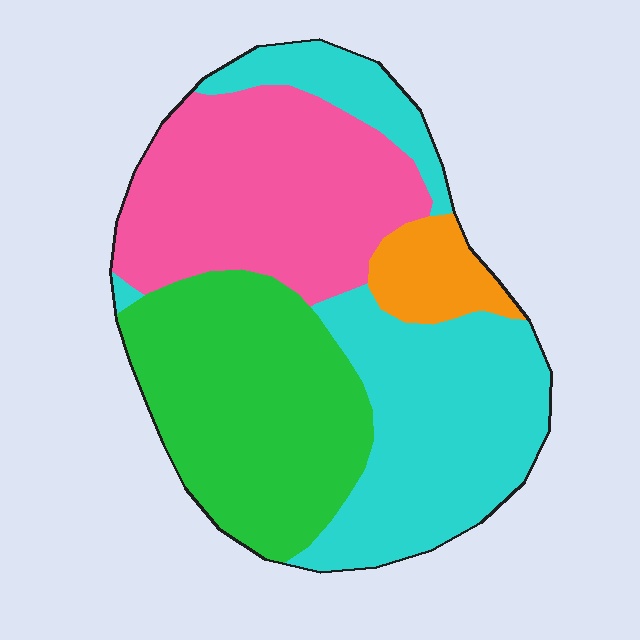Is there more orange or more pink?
Pink.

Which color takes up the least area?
Orange, at roughly 5%.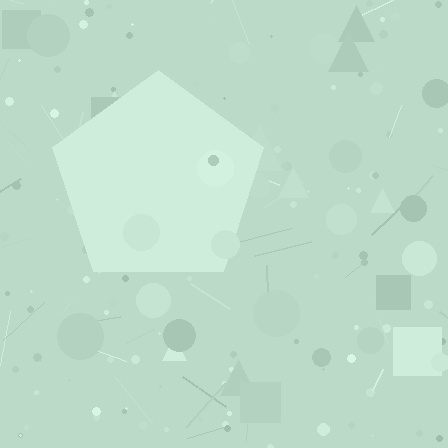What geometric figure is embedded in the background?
A pentagon is embedded in the background.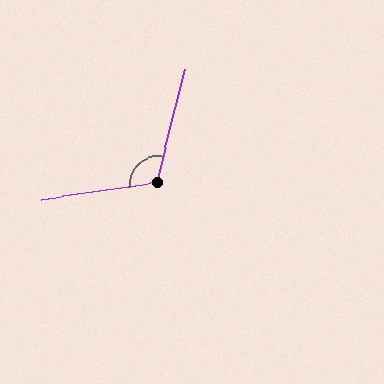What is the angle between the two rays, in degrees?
Approximately 112 degrees.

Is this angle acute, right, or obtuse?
It is obtuse.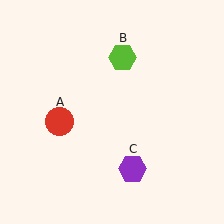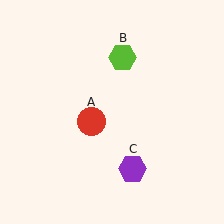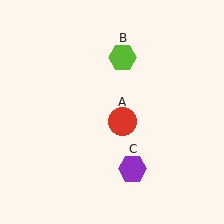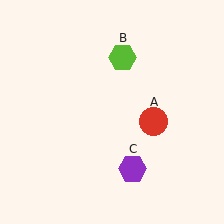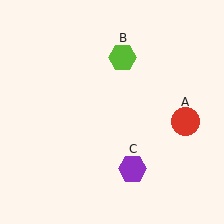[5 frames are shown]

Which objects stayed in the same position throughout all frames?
Lime hexagon (object B) and purple hexagon (object C) remained stationary.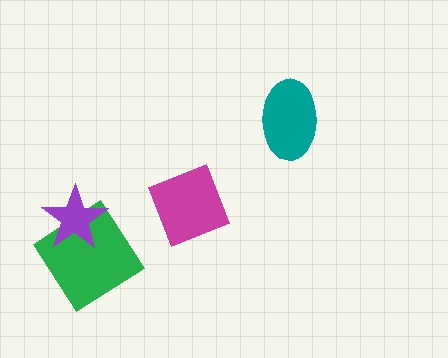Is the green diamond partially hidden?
Yes, it is partially covered by another shape.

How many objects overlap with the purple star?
1 object overlaps with the purple star.